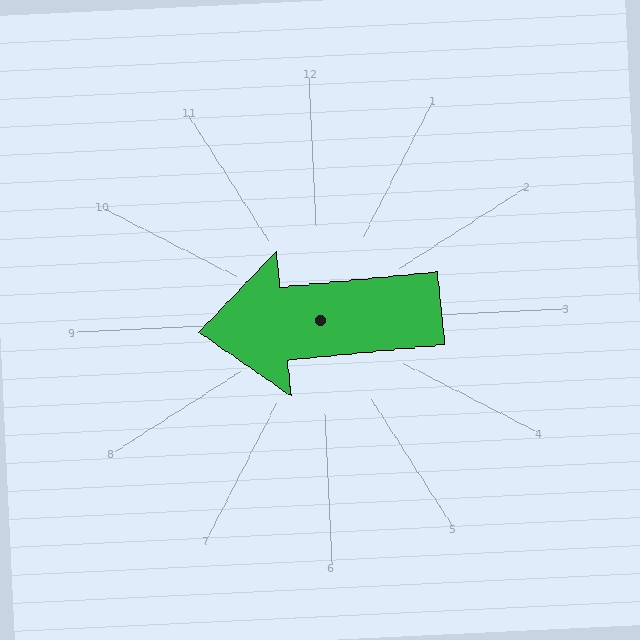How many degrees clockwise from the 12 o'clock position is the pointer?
Approximately 267 degrees.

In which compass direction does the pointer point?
West.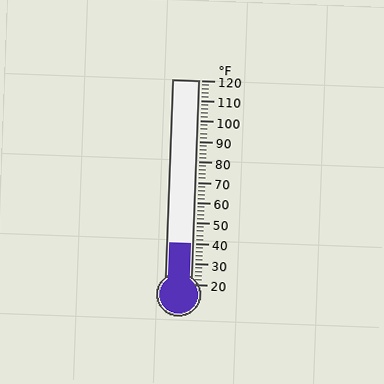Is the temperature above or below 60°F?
The temperature is below 60°F.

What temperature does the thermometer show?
The thermometer shows approximately 40°F.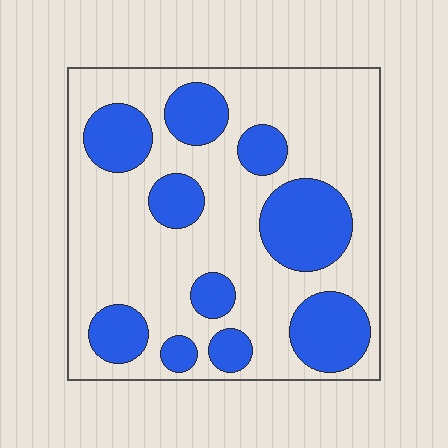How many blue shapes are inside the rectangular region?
10.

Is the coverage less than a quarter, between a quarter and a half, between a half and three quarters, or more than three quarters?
Between a quarter and a half.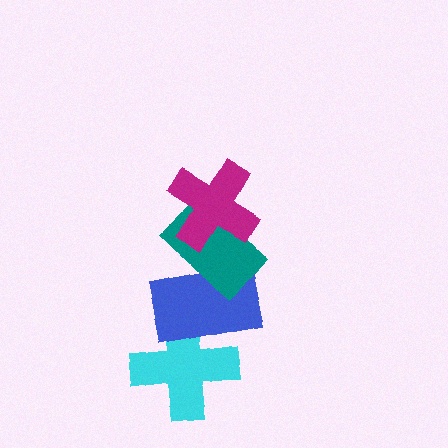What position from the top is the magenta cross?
The magenta cross is 1st from the top.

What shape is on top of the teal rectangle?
The magenta cross is on top of the teal rectangle.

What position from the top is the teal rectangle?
The teal rectangle is 2nd from the top.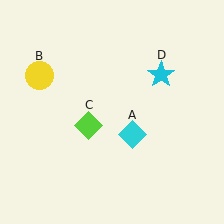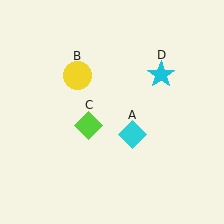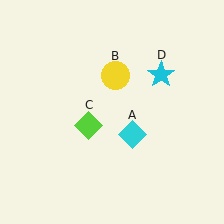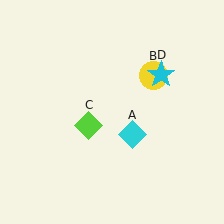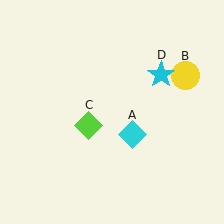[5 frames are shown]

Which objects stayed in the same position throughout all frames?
Cyan diamond (object A) and lime diamond (object C) and cyan star (object D) remained stationary.